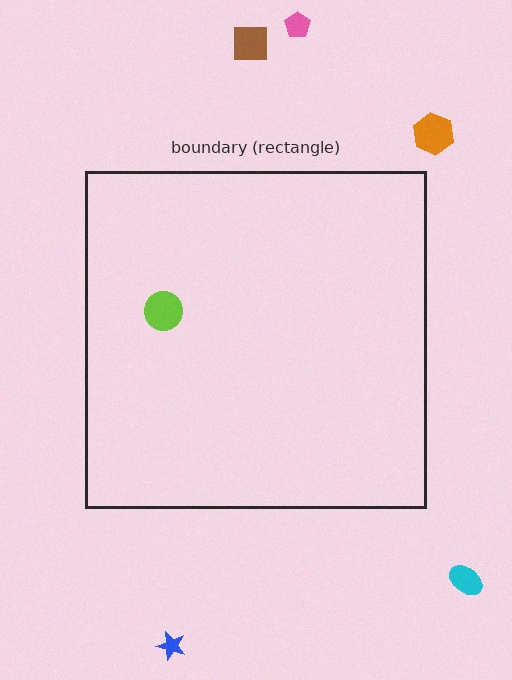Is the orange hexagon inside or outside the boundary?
Outside.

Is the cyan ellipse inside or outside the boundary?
Outside.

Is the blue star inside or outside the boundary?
Outside.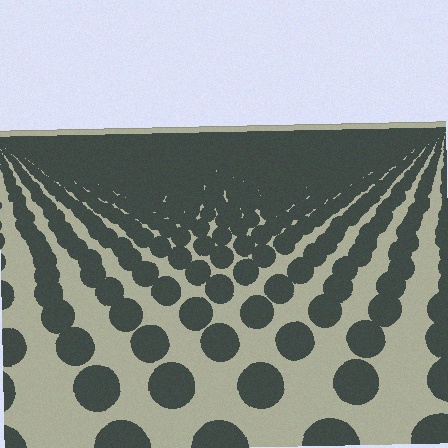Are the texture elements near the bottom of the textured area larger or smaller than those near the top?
Larger. Near the bottom, elements are closer to the viewer and appear at a bigger on-screen size.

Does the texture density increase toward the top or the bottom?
Density increases toward the top.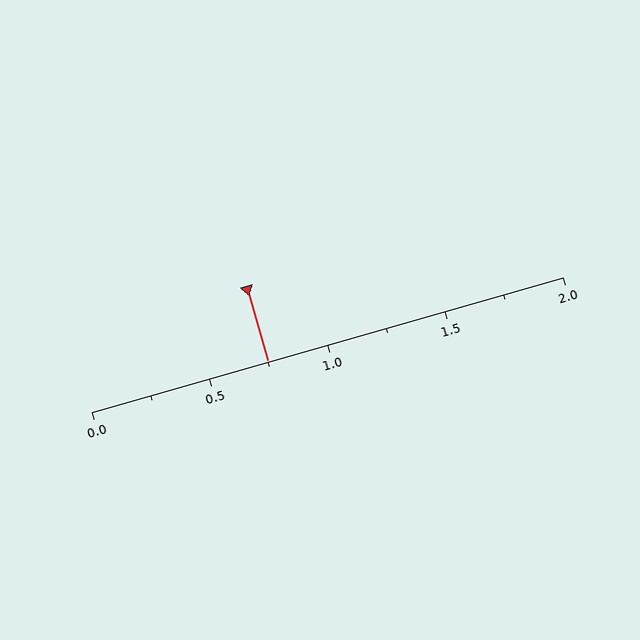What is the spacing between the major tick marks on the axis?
The major ticks are spaced 0.5 apart.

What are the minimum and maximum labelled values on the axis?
The axis runs from 0.0 to 2.0.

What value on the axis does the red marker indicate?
The marker indicates approximately 0.75.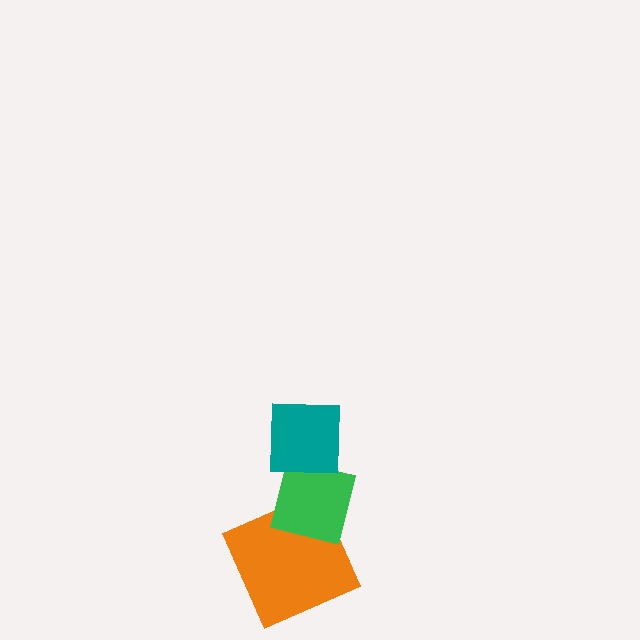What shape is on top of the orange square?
The green square is on top of the orange square.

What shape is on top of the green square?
The teal square is on top of the green square.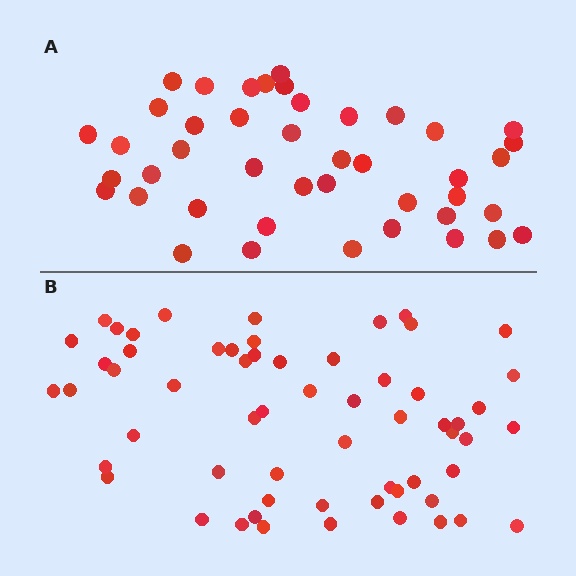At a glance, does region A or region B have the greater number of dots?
Region B (the bottom region) has more dots.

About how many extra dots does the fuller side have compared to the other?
Region B has approximately 15 more dots than region A.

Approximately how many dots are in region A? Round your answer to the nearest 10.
About 40 dots. (The exact count is 43, which rounds to 40.)